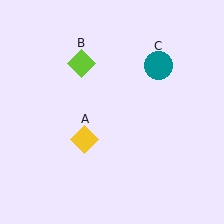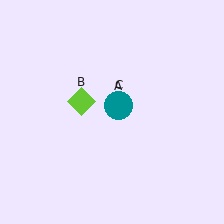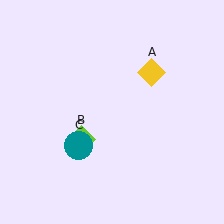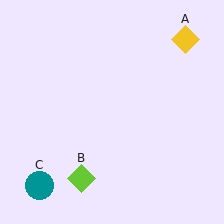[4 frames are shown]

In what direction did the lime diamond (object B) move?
The lime diamond (object B) moved down.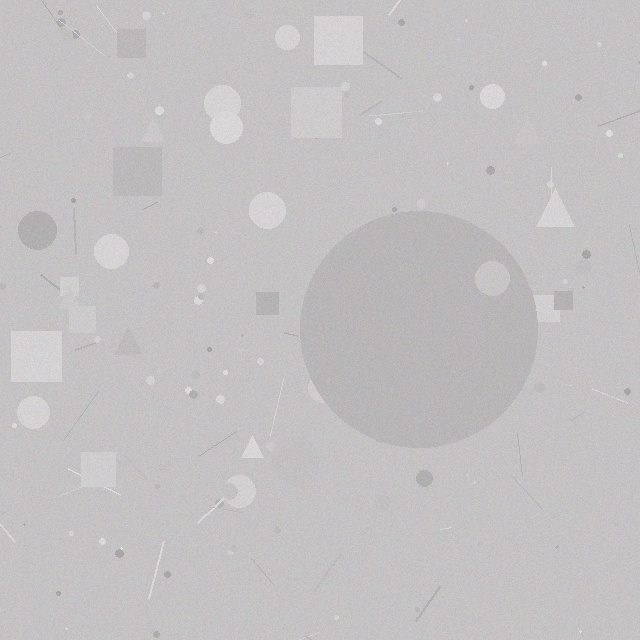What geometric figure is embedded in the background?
A circle is embedded in the background.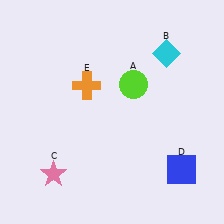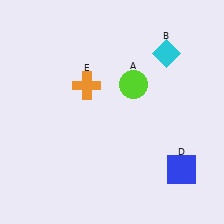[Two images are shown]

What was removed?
The pink star (C) was removed in Image 2.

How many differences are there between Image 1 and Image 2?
There is 1 difference between the two images.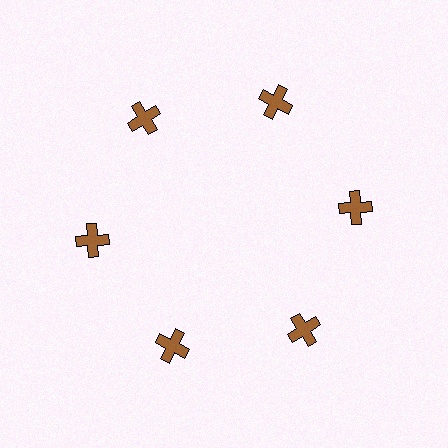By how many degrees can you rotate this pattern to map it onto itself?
The pattern maps onto itself every 60 degrees of rotation.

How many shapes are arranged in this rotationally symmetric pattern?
There are 6 shapes, arranged in 6 groups of 1.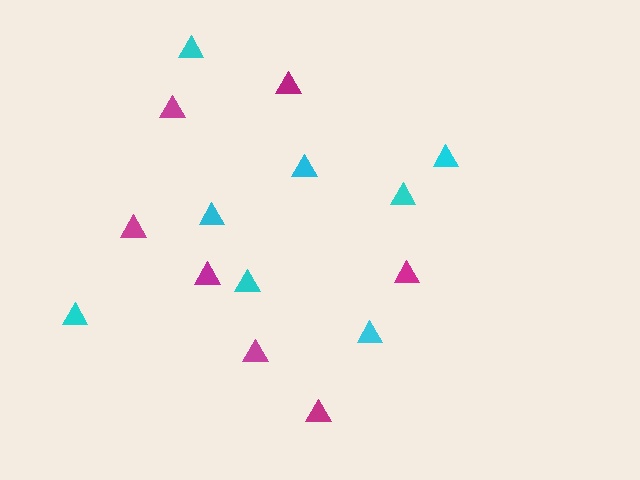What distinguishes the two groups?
There are 2 groups: one group of cyan triangles (8) and one group of magenta triangles (7).